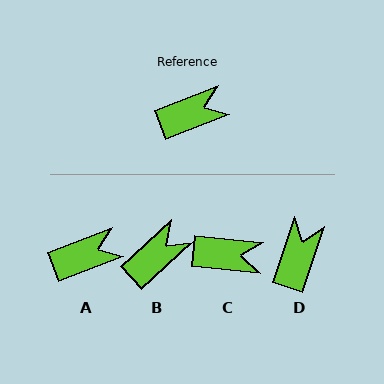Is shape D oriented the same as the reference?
No, it is off by about 51 degrees.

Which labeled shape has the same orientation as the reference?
A.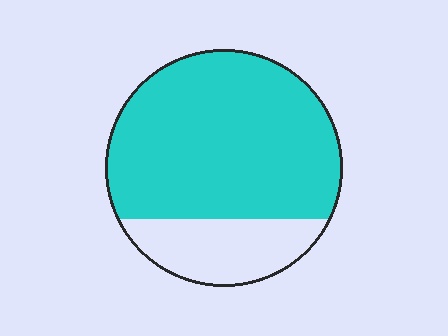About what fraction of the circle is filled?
About three quarters (3/4).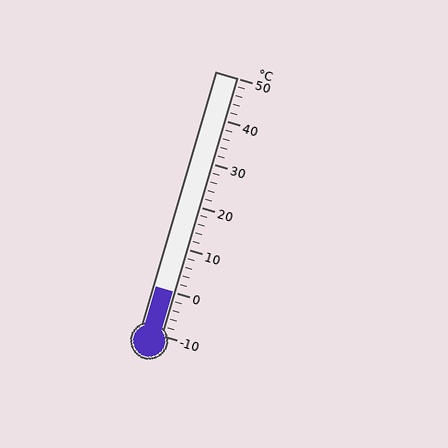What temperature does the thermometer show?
The thermometer shows approximately 0°C.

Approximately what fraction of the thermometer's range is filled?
The thermometer is filled to approximately 15% of its range.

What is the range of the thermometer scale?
The thermometer scale ranges from -10°C to 50°C.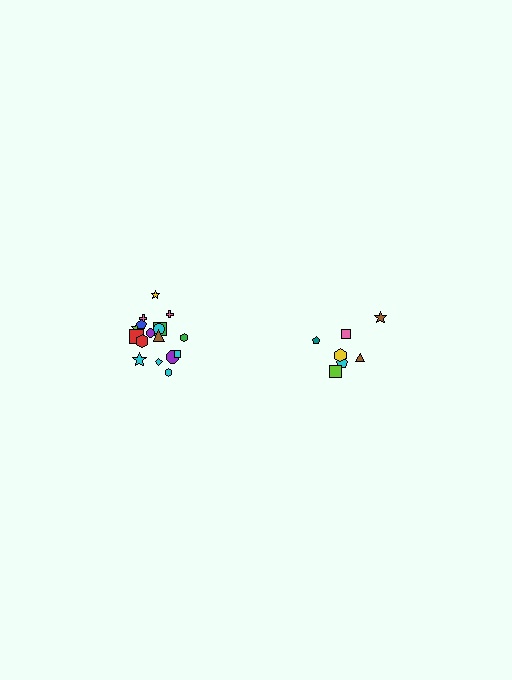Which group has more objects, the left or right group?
The left group.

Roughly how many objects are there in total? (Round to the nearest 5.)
Roughly 25 objects in total.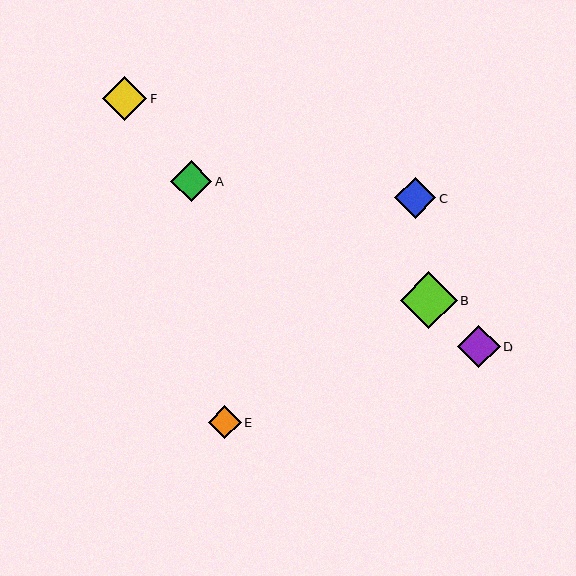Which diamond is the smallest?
Diamond E is the smallest with a size of approximately 33 pixels.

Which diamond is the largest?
Diamond B is the largest with a size of approximately 57 pixels.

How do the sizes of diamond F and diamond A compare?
Diamond F and diamond A are approximately the same size.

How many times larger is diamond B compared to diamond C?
Diamond B is approximately 1.4 times the size of diamond C.